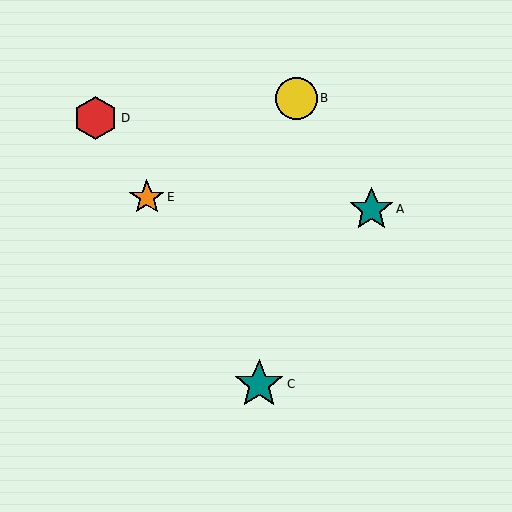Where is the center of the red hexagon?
The center of the red hexagon is at (96, 118).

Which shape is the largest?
The teal star (labeled C) is the largest.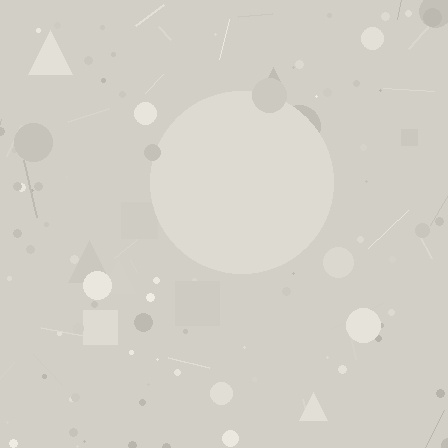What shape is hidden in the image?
A circle is hidden in the image.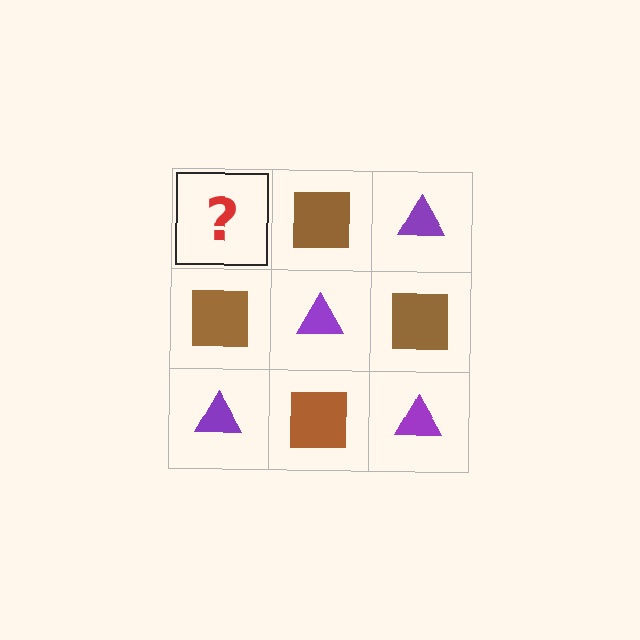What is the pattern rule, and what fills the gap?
The rule is that it alternates purple triangle and brown square in a checkerboard pattern. The gap should be filled with a purple triangle.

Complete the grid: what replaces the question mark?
The question mark should be replaced with a purple triangle.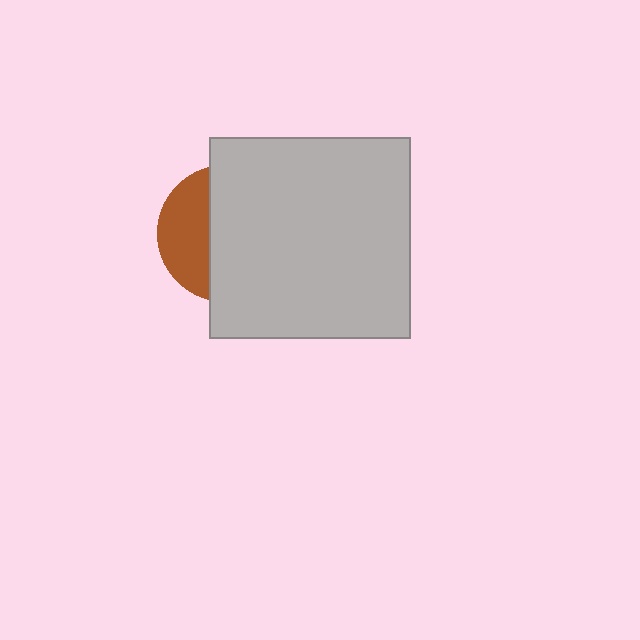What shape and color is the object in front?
The object in front is a light gray square.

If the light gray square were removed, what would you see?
You would see the complete brown circle.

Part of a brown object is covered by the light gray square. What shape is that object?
It is a circle.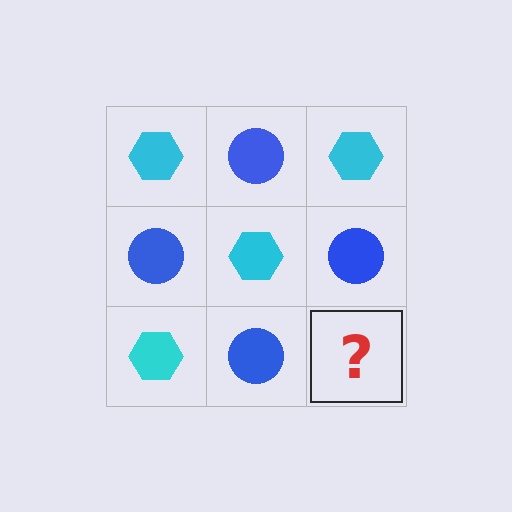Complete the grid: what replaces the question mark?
The question mark should be replaced with a cyan hexagon.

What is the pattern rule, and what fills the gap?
The rule is that it alternates cyan hexagon and blue circle in a checkerboard pattern. The gap should be filled with a cyan hexagon.